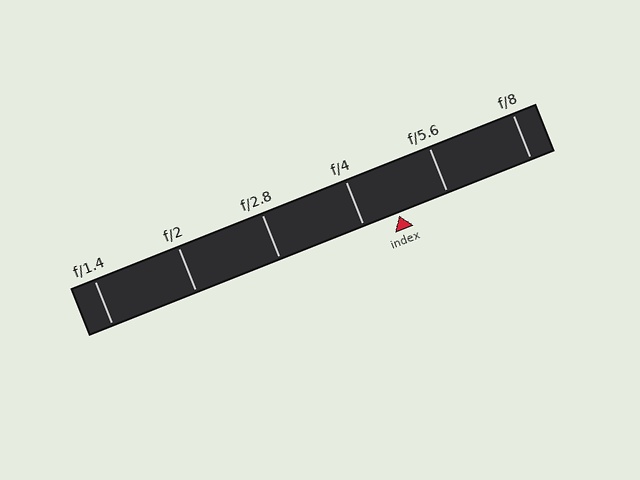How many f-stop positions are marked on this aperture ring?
There are 6 f-stop positions marked.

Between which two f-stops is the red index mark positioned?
The index mark is between f/4 and f/5.6.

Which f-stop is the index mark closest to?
The index mark is closest to f/4.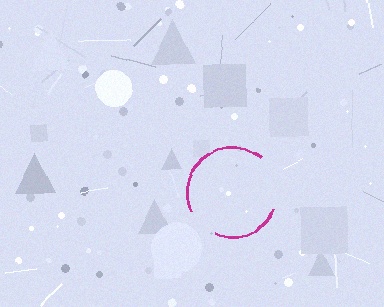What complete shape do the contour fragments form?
The contour fragments form a circle.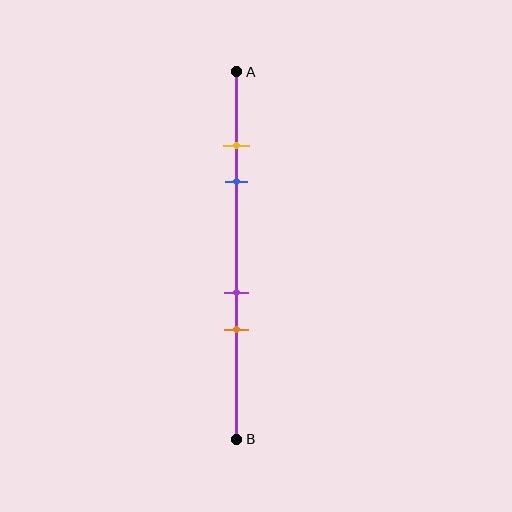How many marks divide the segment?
There are 4 marks dividing the segment.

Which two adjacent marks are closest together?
The yellow and blue marks are the closest adjacent pair.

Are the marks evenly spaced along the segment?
No, the marks are not evenly spaced.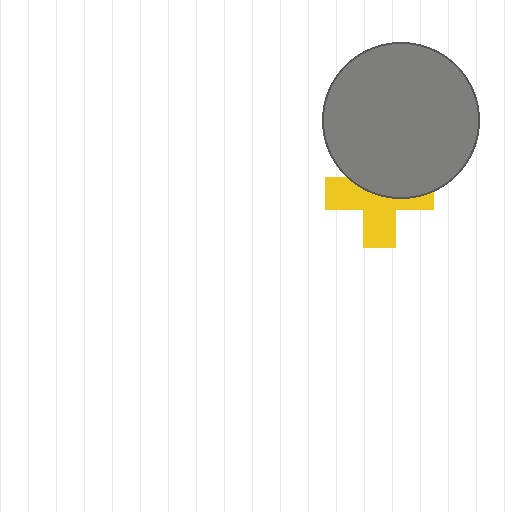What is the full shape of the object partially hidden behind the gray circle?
The partially hidden object is a yellow cross.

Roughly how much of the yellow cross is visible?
About half of it is visible (roughly 55%).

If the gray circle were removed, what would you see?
You would see the complete yellow cross.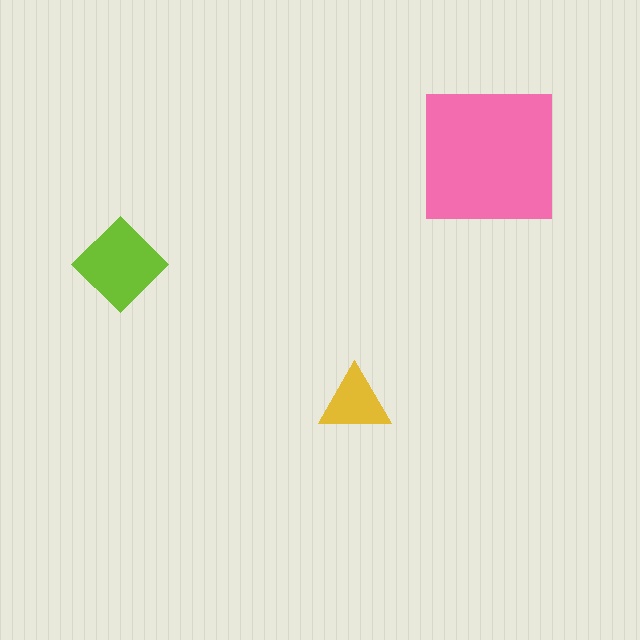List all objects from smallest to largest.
The yellow triangle, the lime diamond, the pink square.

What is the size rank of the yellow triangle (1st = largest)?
3rd.